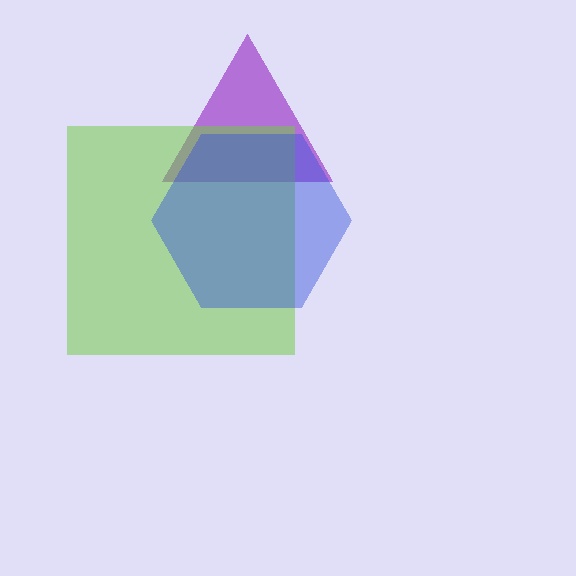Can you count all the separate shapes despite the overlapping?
Yes, there are 3 separate shapes.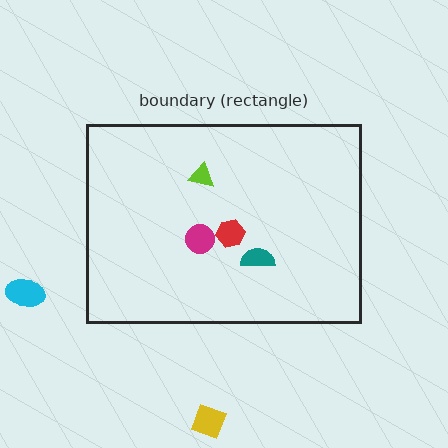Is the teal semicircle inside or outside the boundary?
Inside.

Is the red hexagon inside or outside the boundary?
Inside.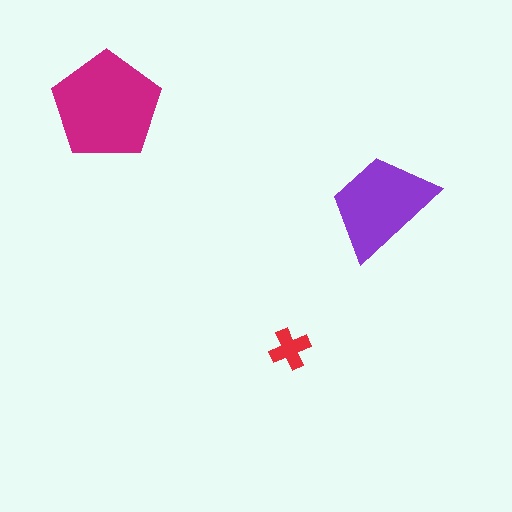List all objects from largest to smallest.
The magenta pentagon, the purple trapezoid, the red cross.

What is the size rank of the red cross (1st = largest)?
3rd.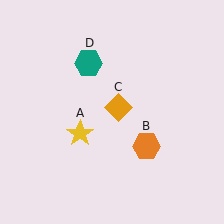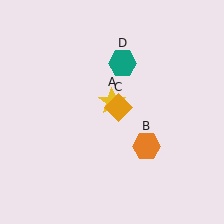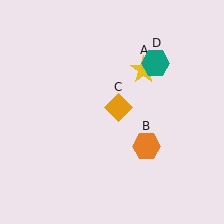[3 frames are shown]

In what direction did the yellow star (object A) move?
The yellow star (object A) moved up and to the right.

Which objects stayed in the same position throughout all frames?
Orange hexagon (object B) and orange diamond (object C) remained stationary.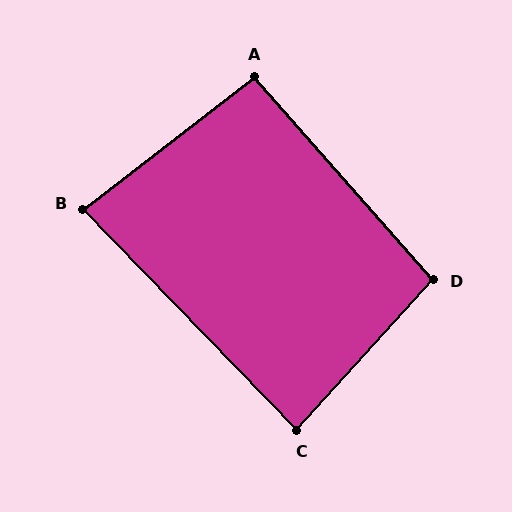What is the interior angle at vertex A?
Approximately 94 degrees (approximately right).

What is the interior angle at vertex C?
Approximately 86 degrees (approximately right).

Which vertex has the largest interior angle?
D, at approximately 96 degrees.